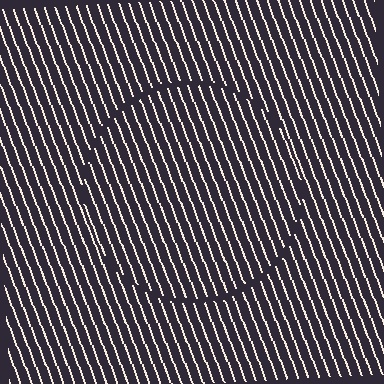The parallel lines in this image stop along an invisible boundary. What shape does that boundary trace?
An illusory circle. The interior of the shape contains the same grating, shifted by half a period — the contour is defined by the phase discontinuity where line-ends from the inner and outer gratings abut.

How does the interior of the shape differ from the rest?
The interior of the shape contains the same grating, shifted by half a period — the contour is defined by the phase discontinuity where line-ends from the inner and outer gratings abut.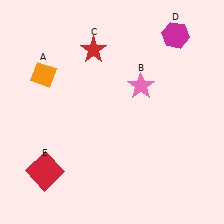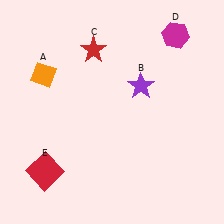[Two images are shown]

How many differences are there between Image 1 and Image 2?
There is 1 difference between the two images.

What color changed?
The star (B) changed from pink in Image 1 to purple in Image 2.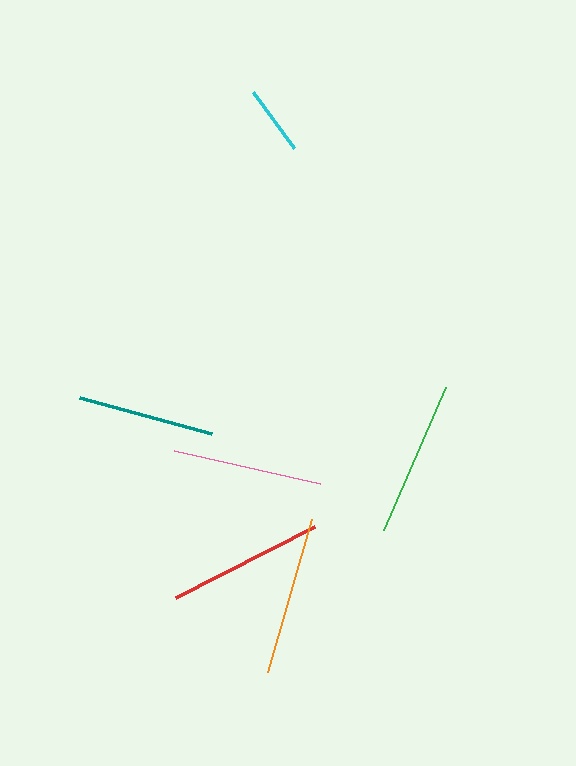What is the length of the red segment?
The red segment is approximately 156 pixels long.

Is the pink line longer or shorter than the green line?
The green line is longer than the pink line.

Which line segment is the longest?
The orange line is the longest at approximately 159 pixels.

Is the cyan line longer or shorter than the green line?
The green line is longer than the cyan line.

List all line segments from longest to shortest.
From longest to shortest: orange, red, green, pink, teal, cyan.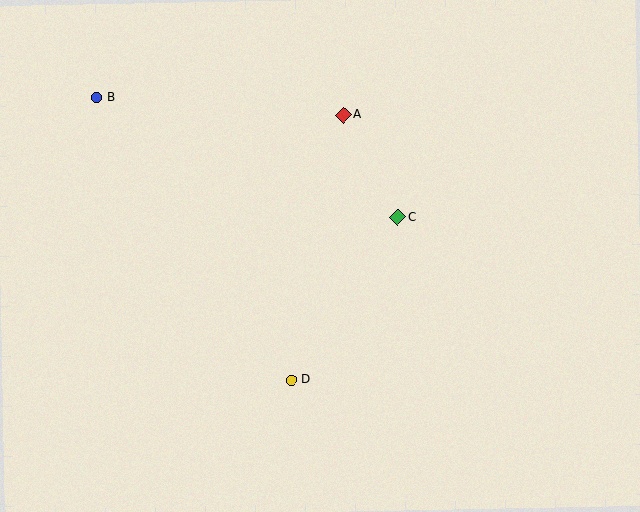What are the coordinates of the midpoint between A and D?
The midpoint between A and D is at (317, 247).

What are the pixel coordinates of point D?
Point D is at (292, 380).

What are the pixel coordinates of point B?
Point B is at (97, 98).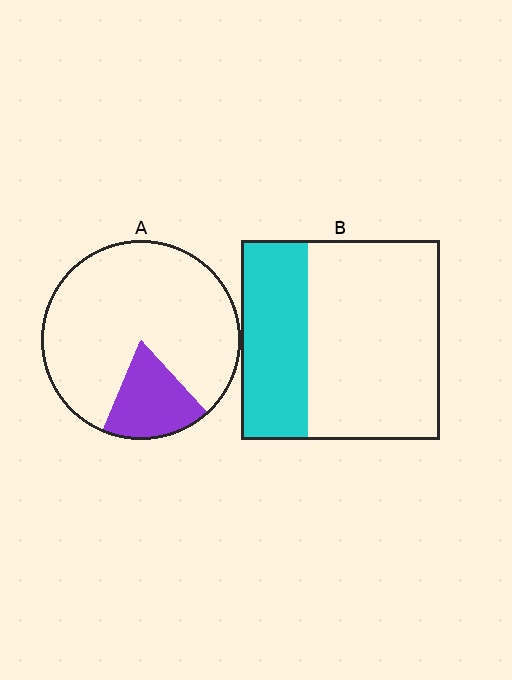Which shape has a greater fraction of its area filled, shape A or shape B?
Shape B.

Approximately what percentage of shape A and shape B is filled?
A is approximately 20% and B is approximately 35%.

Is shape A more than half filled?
No.